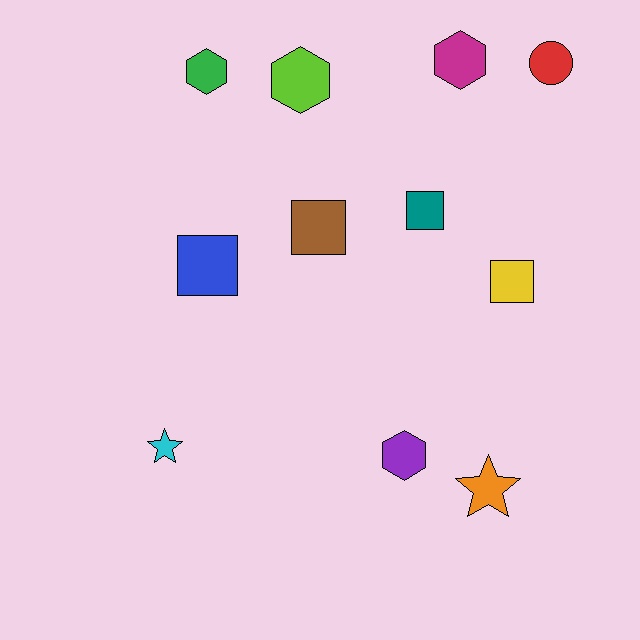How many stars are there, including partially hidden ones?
There are 2 stars.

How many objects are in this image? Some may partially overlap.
There are 11 objects.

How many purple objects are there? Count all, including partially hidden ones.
There is 1 purple object.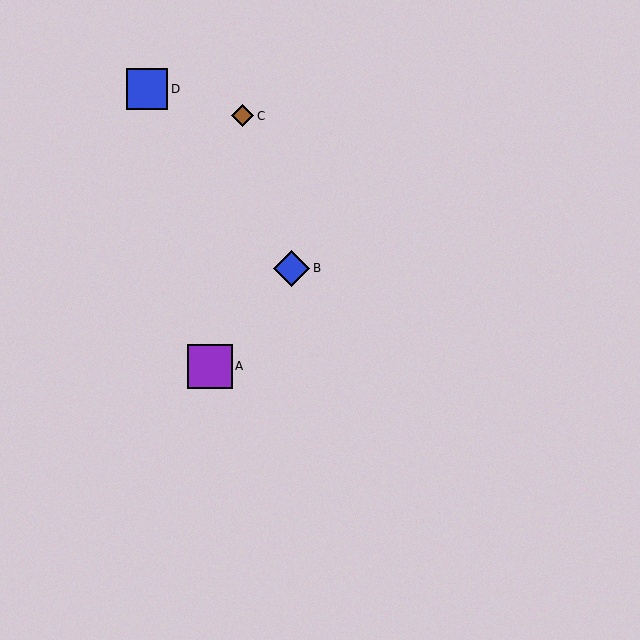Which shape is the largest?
The purple square (labeled A) is the largest.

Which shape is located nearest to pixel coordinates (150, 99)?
The blue square (labeled D) at (147, 89) is nearest to that location.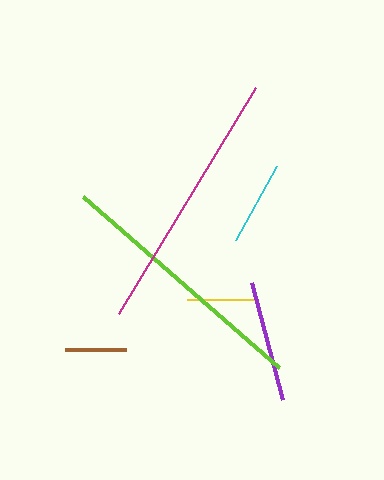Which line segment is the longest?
The magenta line is the longest at approximately 264 pixels.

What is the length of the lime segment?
The lime segment is approximately 260 pixels long.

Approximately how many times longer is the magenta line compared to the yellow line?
The magenta line is approximately 3.7 times the length of the yellow line.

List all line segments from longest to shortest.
From longest to shortest: magenta, lime, purple, cyan, yellow, brown.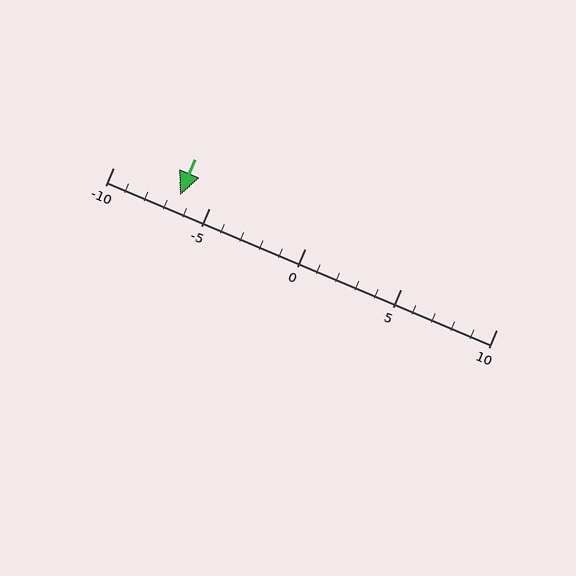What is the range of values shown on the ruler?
The ruler shows values from -10 to 10.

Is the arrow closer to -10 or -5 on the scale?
The arrow is closer to -5.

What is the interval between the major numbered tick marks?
The major tick marks are spaced 5 units apart.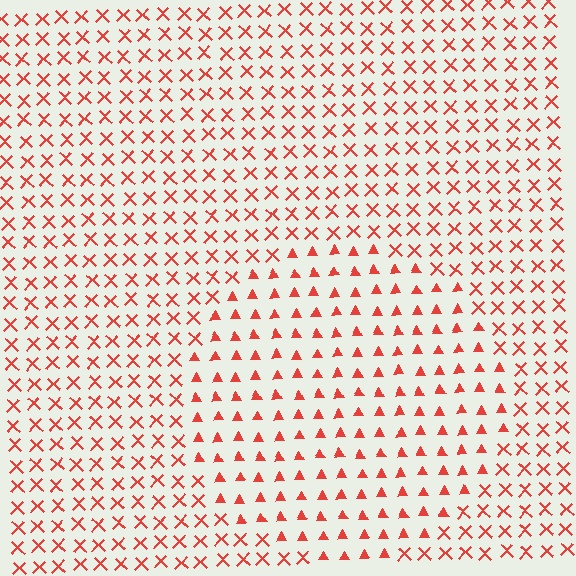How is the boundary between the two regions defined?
The boundary is defined by a change in element shape: triangles inside vs. X marks outside. All elements share the same color and spacing.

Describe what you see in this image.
The image is filled with small red elements arranged in a uniform grid. A circle-shaped region contains triangles, while the surrounding area contains X marks. The boundary is defined purely by the change in element shape.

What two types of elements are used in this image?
The image uses triangles inside the circle region and X marks outside it.